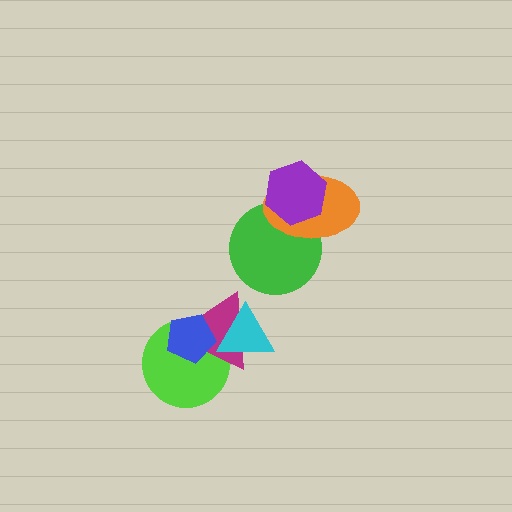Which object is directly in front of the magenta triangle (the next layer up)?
The blue pentagon is directly in front of the magenta triangle.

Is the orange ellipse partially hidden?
Yes, it is partially covered by another shape.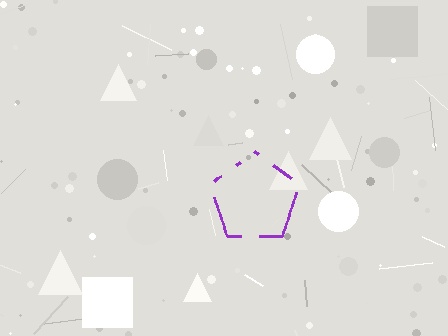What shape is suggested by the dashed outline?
The dashed outline suggests a pentagon.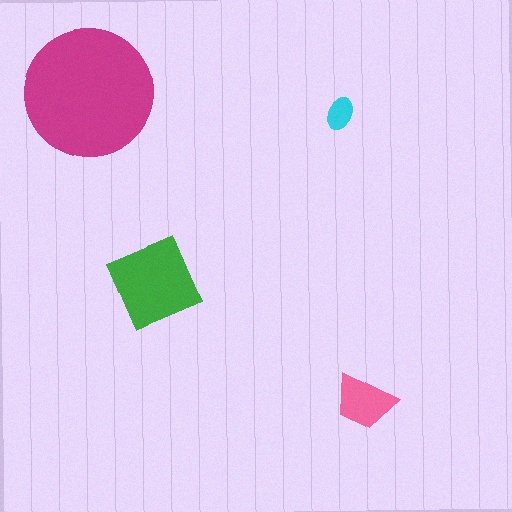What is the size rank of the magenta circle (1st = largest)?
1st.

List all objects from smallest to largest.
The cyan ellipse, the pink trapezoid, the green diamond, the magenta circle.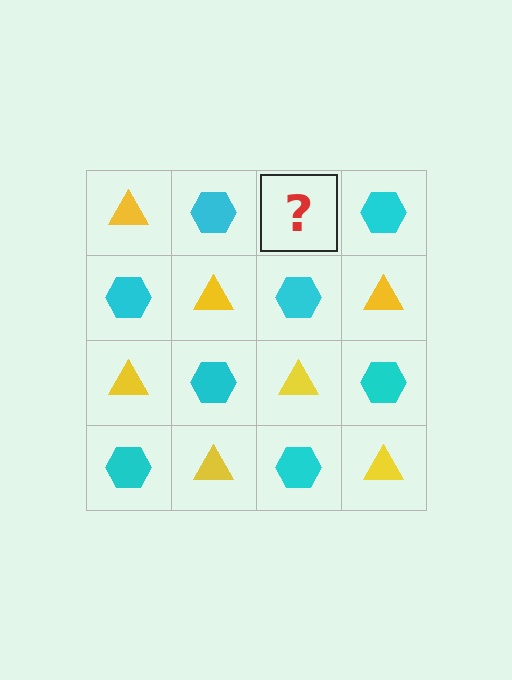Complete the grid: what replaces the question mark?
The question mark should be replaced with a yellow triangle.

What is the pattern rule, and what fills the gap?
The rule is that it alternates yellow triangle and cyan hexagon in a checkerboard pattern. The gap should be filled with a yellow triangle.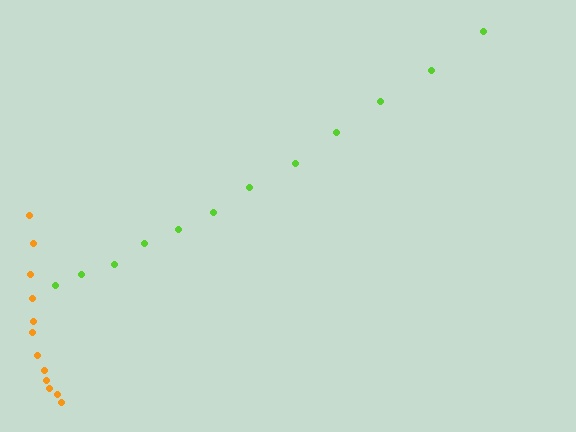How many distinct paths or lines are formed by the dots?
There are 2 distinct paths.